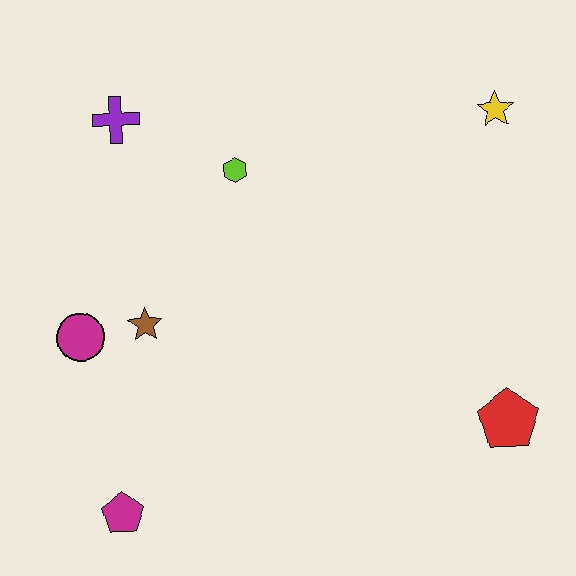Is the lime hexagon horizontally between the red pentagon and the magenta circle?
Yes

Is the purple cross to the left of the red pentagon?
Yes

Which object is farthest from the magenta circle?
The yellow star is farthest from the magenta circle.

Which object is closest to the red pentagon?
The yellow star is closest to the red pentagon.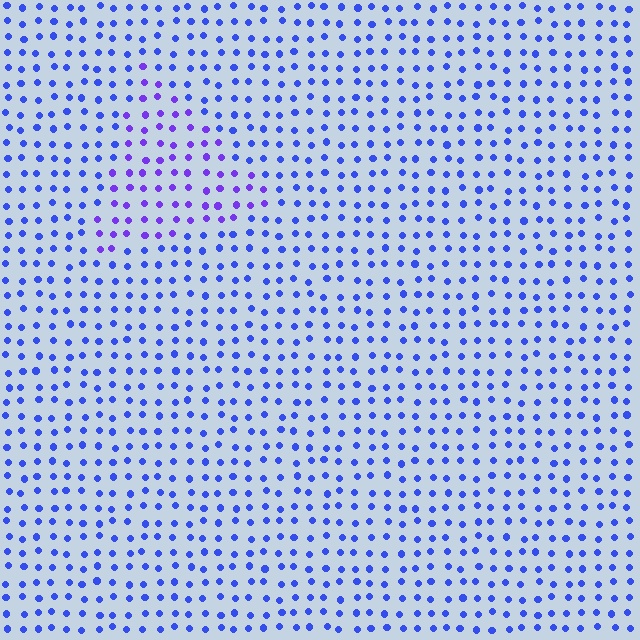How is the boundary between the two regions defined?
The boundary is defined purely by a slight shift in hue (about 30 degrees). Spacing, size, and orientation are identical on both sides.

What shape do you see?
I see a triangle.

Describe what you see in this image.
The image is filled with small blue elements in a uniform arrangement. A triangle-shaped region is visible where the elements are tinted to a slightly different hue, forming a subtle color boundary.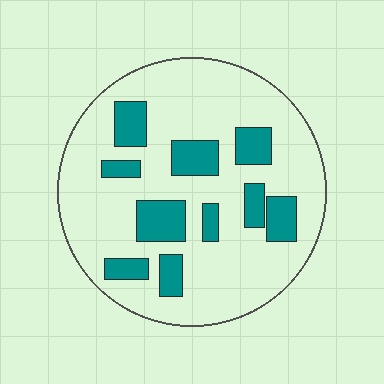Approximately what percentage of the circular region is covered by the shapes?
Approximately 20%.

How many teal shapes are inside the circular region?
10.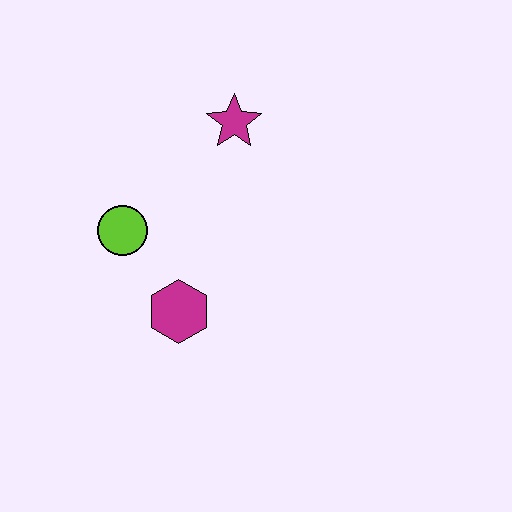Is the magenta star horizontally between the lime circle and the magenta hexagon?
No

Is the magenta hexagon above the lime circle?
No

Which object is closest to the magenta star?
The lime circle is closest to the magenta star.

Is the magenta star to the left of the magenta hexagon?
No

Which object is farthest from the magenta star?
The magenta hexagon is farthest from the magenta star.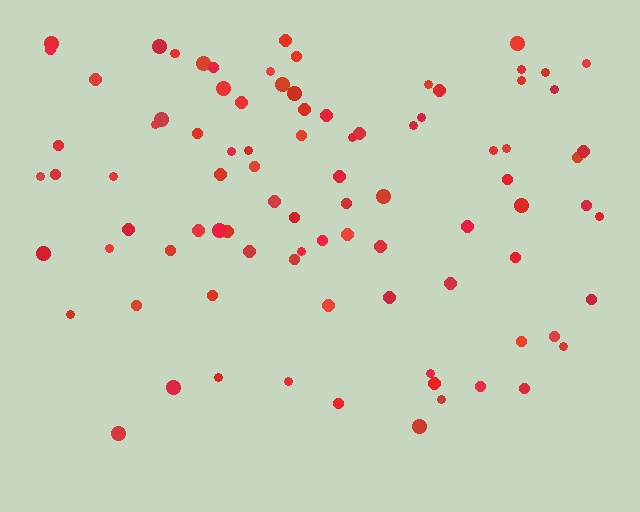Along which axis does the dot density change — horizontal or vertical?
Vertical.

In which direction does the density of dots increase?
From bottom to top, with the top side densest.